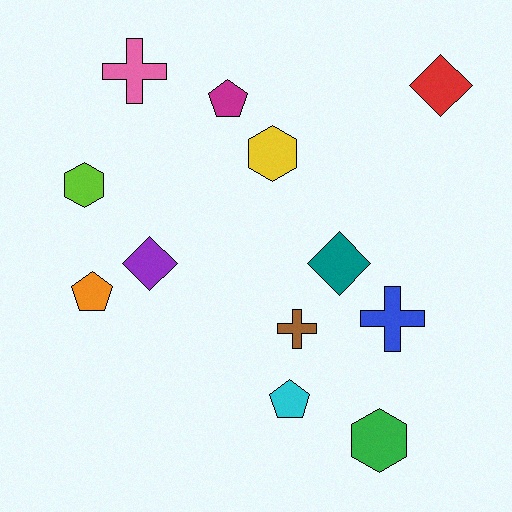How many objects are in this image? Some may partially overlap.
There are 12 objects.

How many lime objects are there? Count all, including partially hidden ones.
There is 1 lime object.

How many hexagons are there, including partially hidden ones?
There are 3 hexagons.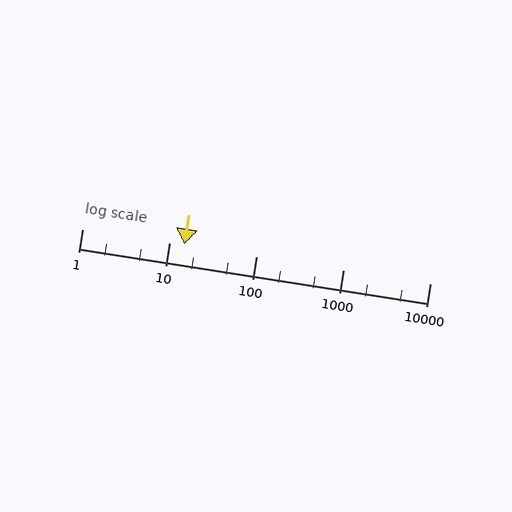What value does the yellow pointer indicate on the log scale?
The pointer indicates approximately 15.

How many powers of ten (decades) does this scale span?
The scale spans 4 decades, from 1 to 10000.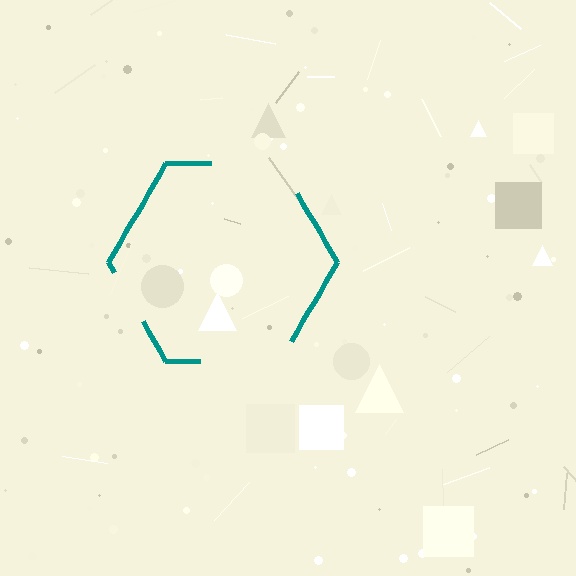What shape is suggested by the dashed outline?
The dashed outline suggests a hexagon.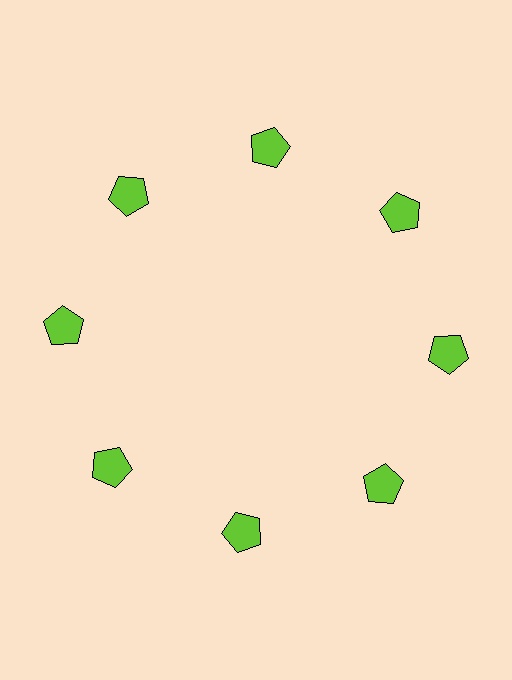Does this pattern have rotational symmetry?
Yes, this pattern has 8-fold rotational symmetry. It looks the same after rotating 45 degrees around the center.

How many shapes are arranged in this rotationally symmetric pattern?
There are 8 shapes, arranged in 8 groups of 1.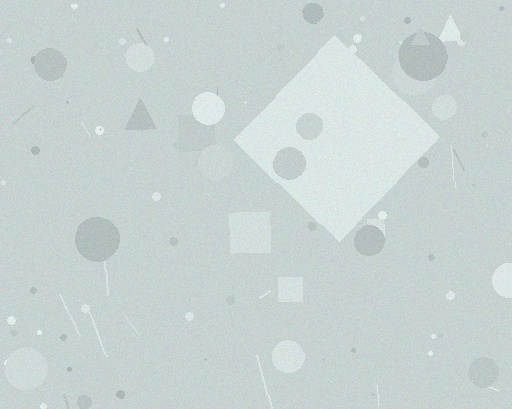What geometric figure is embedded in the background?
A diamond is embedded in the background.